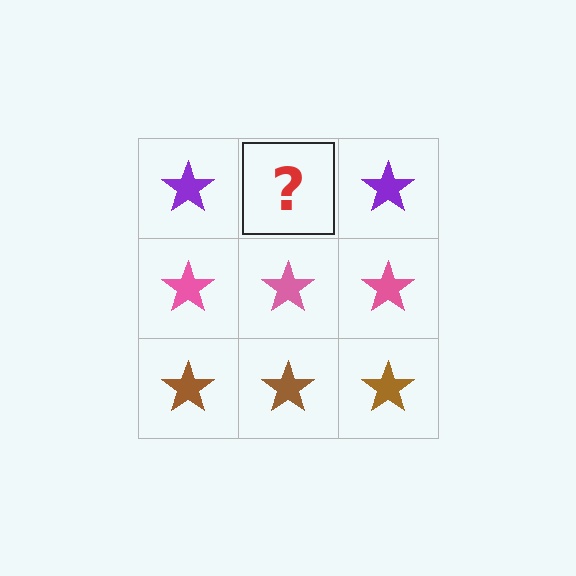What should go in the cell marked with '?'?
The missing cell should contain a purple star.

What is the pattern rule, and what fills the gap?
The rule is that each row has a consistent color. The gap should be filled with a purple star.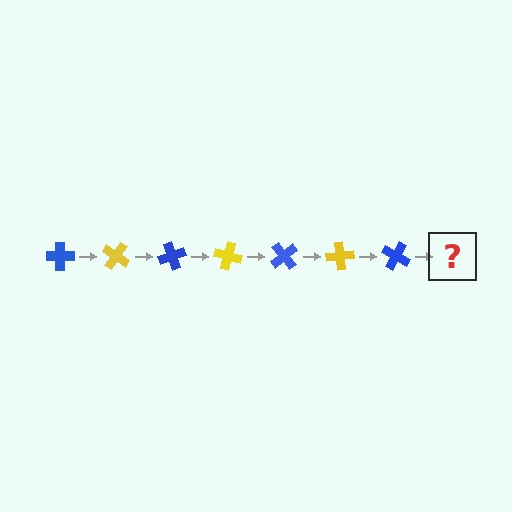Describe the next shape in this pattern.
It should be a yellow cross, rotated 245 degrees from the start.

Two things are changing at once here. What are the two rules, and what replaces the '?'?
The two rules are that it rotates 35 degrees each step and the color cycles through blue and yellow. The '?' should be a yellow cross, rotated 245 degrees from the start.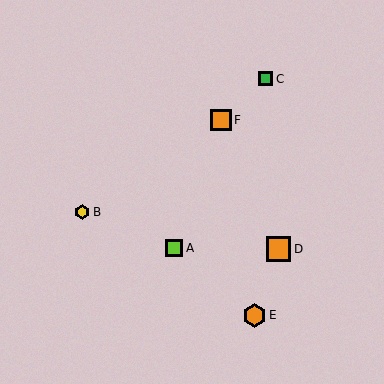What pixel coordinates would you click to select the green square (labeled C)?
Click at (266, 79) to select the green square C.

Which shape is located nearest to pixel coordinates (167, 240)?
The lime square (labeled A) at (174, 248) is nearest to that location.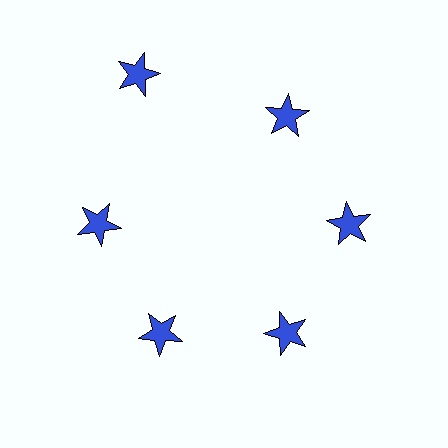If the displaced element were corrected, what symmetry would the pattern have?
It would have 6-fold rotational symmetry — the pattern would map onto itself every 60 degrees.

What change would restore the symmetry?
The symmetry would be restored by moving it inward, back onto the ring so that all 6 stars sit at equal angles and equal distance from the center.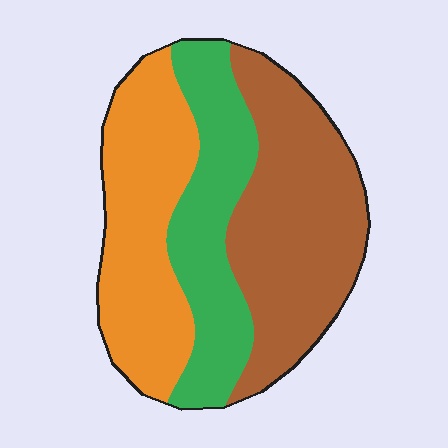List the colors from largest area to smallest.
From largest to smallest: brown, orange, green.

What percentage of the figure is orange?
Orange covers around 35% of the figure.